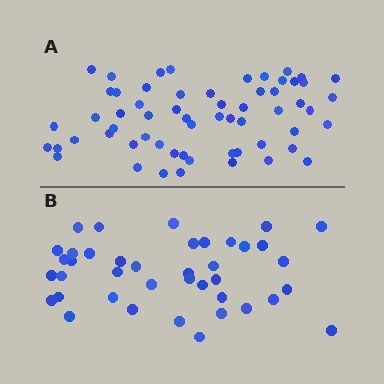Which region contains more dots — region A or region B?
Region A (the top region) has more dots.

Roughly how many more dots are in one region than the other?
Region A has approximately 20 more dots than region B.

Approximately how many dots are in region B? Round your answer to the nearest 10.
About 40 dots.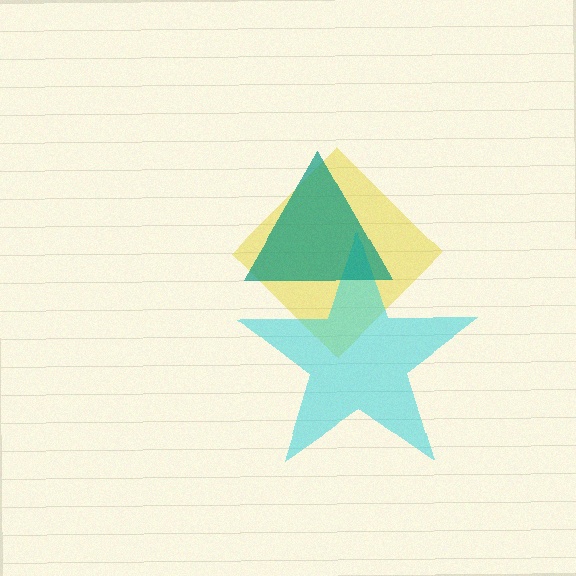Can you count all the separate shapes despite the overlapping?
Yes, there are 3 separate shapes.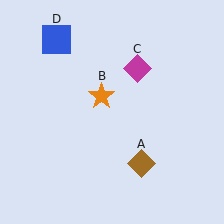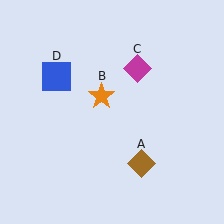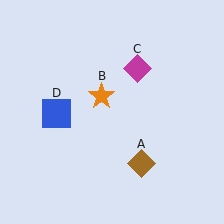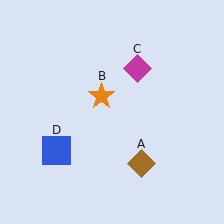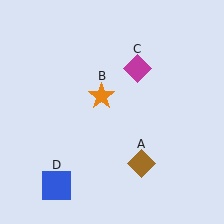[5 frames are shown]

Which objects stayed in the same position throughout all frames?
Brown diamond (object A) and orange star (object B) and magenta diamond (object C) remained stationary.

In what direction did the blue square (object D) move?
The blue square (object D) moved down.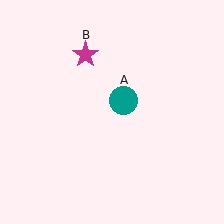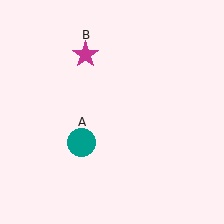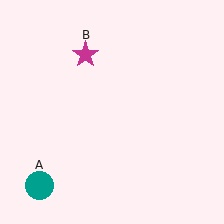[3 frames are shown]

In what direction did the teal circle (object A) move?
The teal circle (object A) moved down and to the left.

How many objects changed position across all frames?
1 object changed position: teal circle (object A).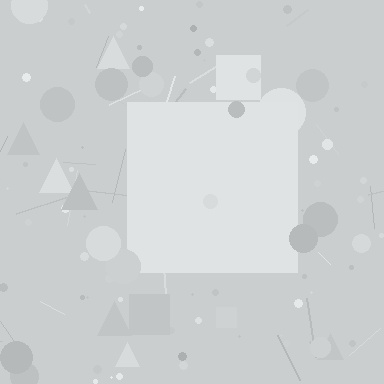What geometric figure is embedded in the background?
A square is embedded in the background.